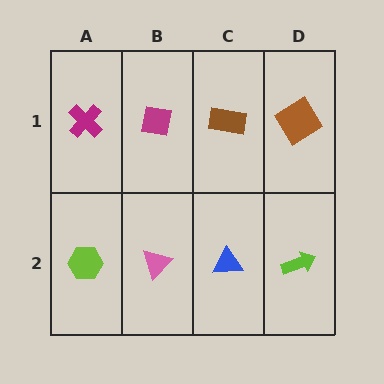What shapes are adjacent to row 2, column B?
A magenta square (row 1, column B), a lime hexagon (row 2, column A), a blue triangle (row 2, column C).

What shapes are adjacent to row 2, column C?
A brown rectangle (row 1, column C), a pink triangle (row 2, column B), a lime arrow (row 2, column D).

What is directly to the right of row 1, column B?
A brown rectangle.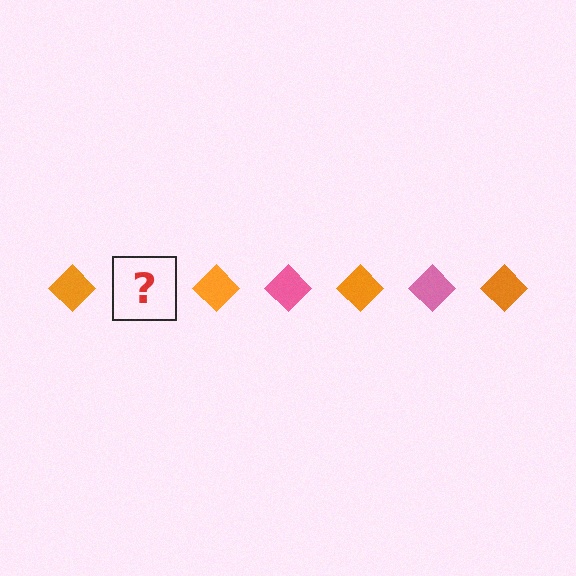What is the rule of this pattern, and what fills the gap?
The rule is that the pattern cycles through orange, pink diamonds. The gap should be filled with a pink diamond.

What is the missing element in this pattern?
The missing element is a pink diamond.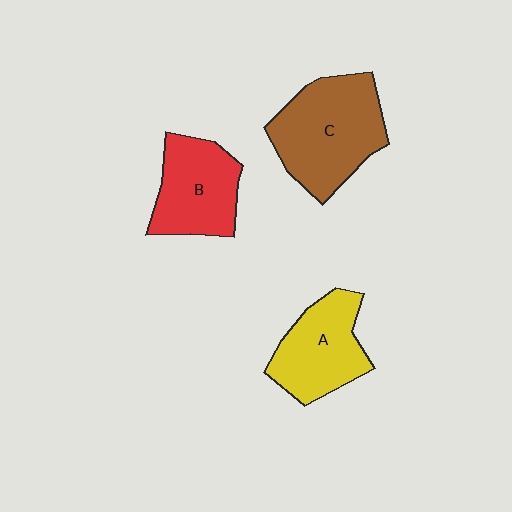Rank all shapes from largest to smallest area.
From largest to smallest: C (brown), A (yellow), B (red).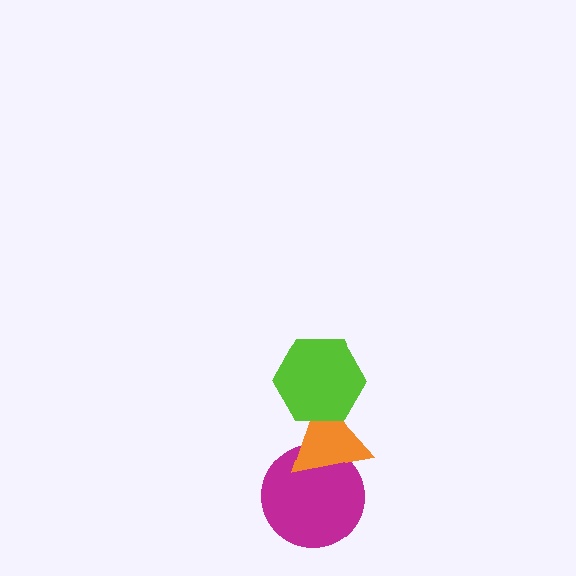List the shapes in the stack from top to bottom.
From top to bottom: the lime hexagon, the orange triangle, the magenta circle.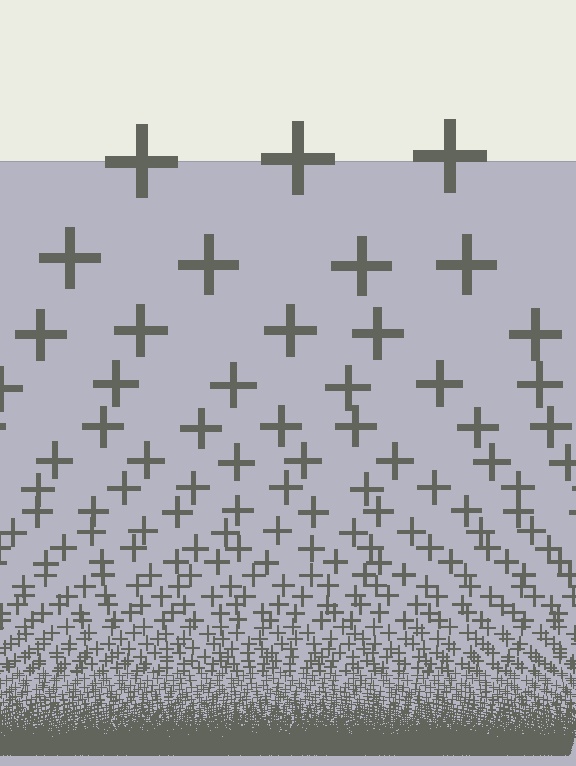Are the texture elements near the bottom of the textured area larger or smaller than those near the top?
Smaller. The gradient is inverted — elements near the bottom are smaller and denser.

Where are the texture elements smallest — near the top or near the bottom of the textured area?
Near the bottom.